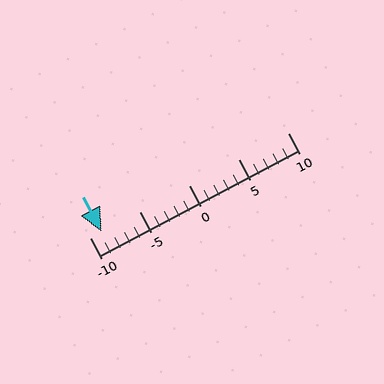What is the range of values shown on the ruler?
The ruler shows values from -10 to 10.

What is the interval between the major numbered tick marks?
The major tick marks are spaced 5 units apart.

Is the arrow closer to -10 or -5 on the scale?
The arrow is closer to -10.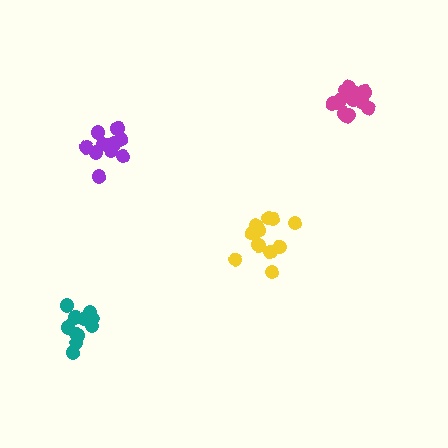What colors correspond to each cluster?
The clusters are colored: magenta, purple, yellow, teal.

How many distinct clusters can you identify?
There are 4 distinct clusters.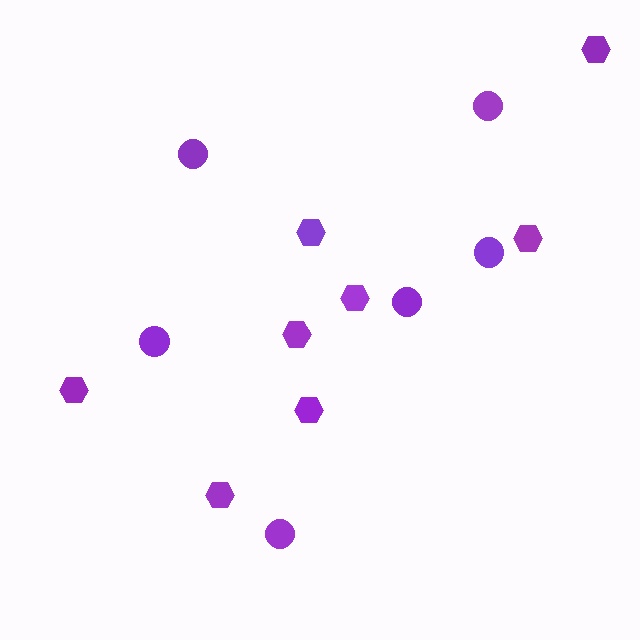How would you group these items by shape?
There are 2 groups: one group of circles (6) and one group of hexagons (8).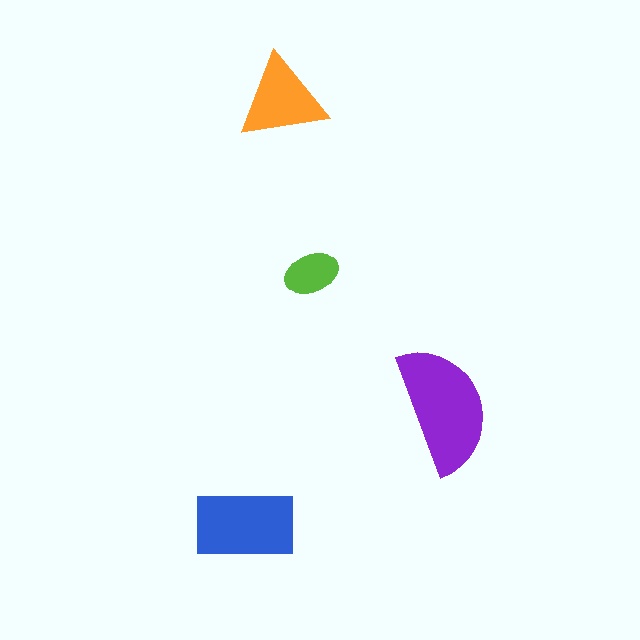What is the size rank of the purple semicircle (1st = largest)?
1st.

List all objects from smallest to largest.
The lime ellipse, the orange triangle, the blue rectangle, the purple semicircle.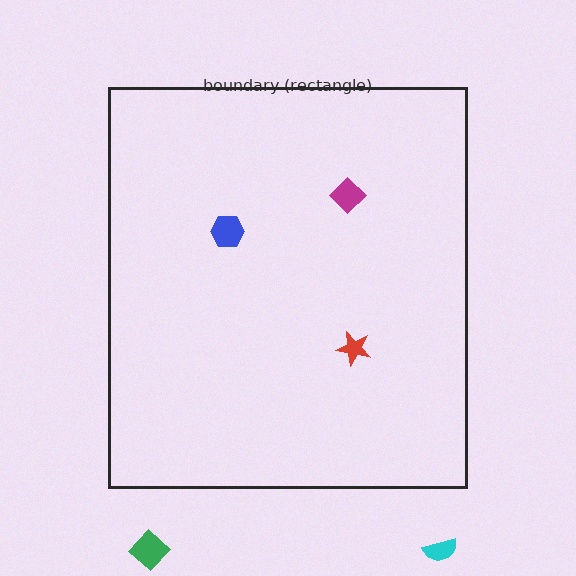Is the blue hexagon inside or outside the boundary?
Inside.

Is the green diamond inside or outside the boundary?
Outside.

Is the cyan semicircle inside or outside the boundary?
Outside.